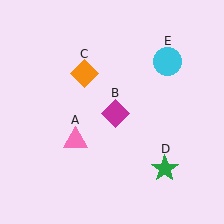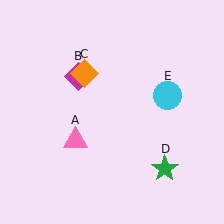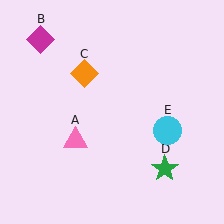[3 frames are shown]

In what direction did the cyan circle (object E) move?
The cyan circle (object E) moved down.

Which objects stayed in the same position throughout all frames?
Pink triangle (object A) and orange diamond (object C) and green star (object D) remained stationary.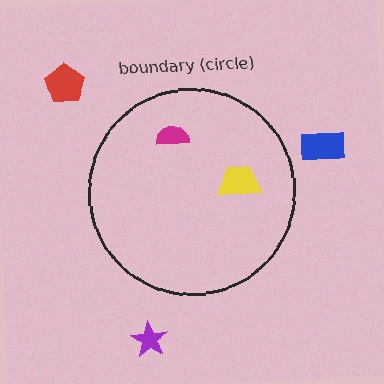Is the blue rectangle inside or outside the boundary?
Outside.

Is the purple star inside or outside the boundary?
Outside.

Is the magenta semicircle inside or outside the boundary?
Inside.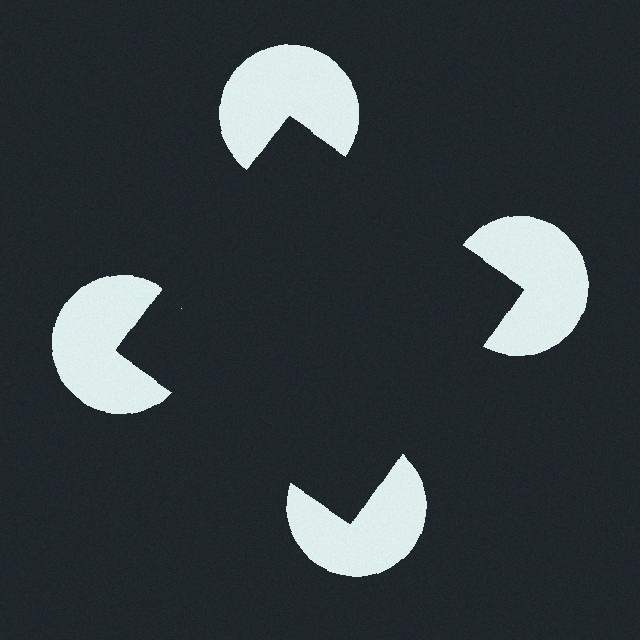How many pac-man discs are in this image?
There are 4 — one at each vertex of the illusory square.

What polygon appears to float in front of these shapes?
An illusory square — its edges are inferred from the aligned wedge cuts in the pac-man discs, not physically drawn.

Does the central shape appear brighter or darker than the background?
It typically appears slightly darker than the background, even though no actual brightness change is drawn.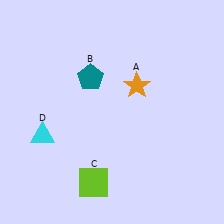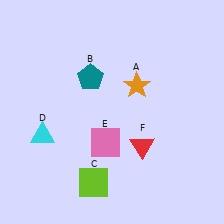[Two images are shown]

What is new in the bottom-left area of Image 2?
A pink square (E) was added in the bottom-left area of Image 2.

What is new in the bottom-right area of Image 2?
A red triangle (F) was added in the bottom-right area of Image 2.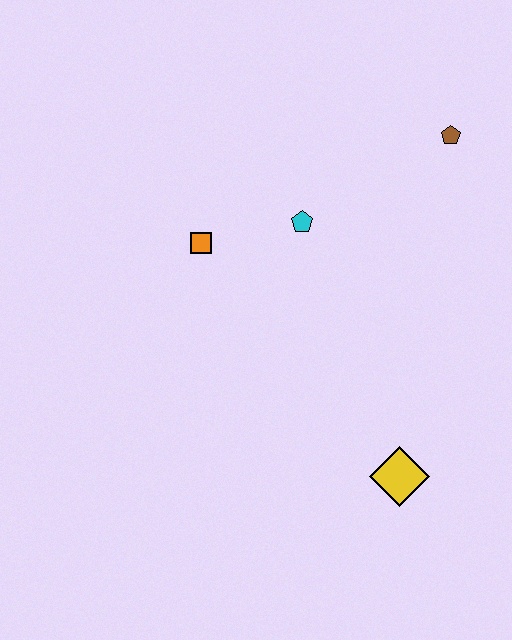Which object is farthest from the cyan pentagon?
The yellow diamond is farthest from the cyan pentagon.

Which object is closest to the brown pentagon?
The cyan pentagon is closest to the brown pentagon.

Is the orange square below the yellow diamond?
No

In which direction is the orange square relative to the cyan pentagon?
The orange square is to the left of the cyan pentagon.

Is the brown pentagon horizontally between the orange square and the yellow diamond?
No